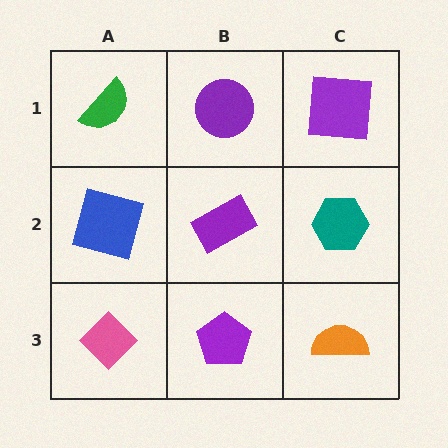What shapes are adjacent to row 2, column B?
A purple circle (row 1, column B), a purple pentagon (row 3, column B), a blue square (row 2, column A), a teal hexagon (row 2, column C).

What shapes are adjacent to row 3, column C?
A teal hexagon (row 2, column C), a purple pentagon (row 3, column B).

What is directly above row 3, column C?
A teal hexagon.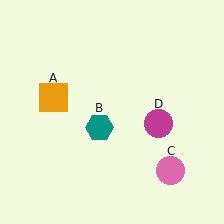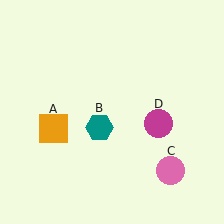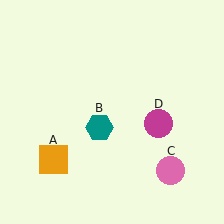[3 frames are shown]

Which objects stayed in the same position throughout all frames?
Teal hexagon (object B) and pink circle (object C) and magenta circle (object D) remained stationary.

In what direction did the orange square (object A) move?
The orange square (object A) moved down.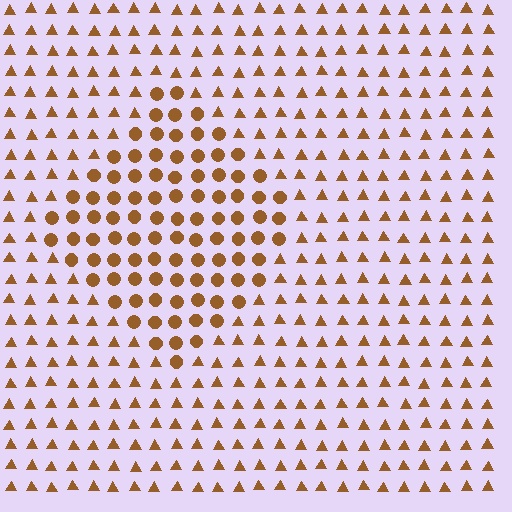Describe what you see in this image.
The image is filled with small brown elements arranged in a uniform grid. A diamond-shaped region contains circles, while the surrounding area contains triangles. The boundary is defined purely by the change in element shape.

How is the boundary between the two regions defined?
The boundary is defined by a change in element shape: circles inside vs. triangles outside. All elements share the same color and spacing.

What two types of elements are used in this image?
The image uses circles inside the diamond region and triangles outside it.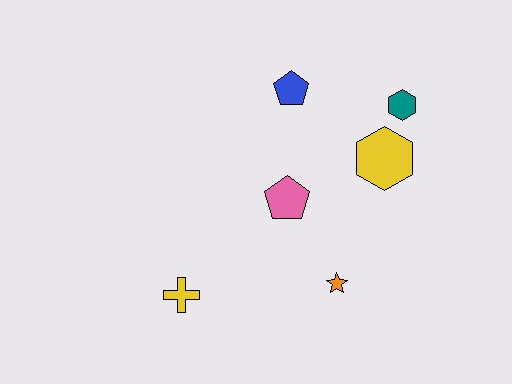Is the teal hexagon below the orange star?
No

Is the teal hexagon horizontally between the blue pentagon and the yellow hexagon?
No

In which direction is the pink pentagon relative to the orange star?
The pink pentagon is above the orange star.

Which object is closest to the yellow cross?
The pink pentagon is closest to the yellow cross.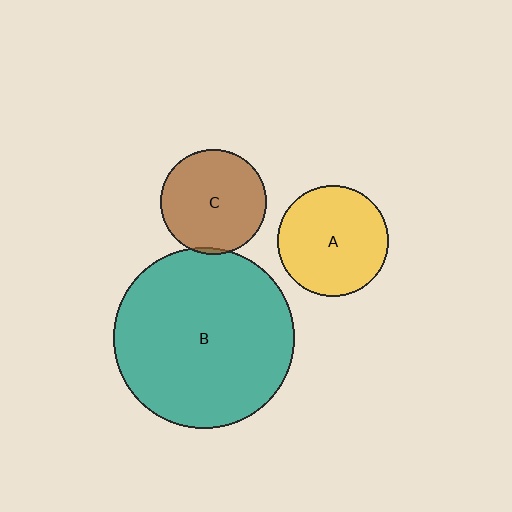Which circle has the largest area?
Circle B (teal).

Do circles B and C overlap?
Yes.